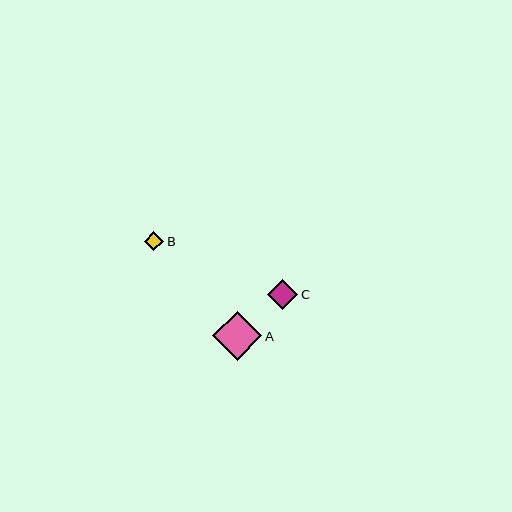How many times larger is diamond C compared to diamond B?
Diamond C is approximately 1.5 times the size of diamond B.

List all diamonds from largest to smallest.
From largest to smallest: A, C, B.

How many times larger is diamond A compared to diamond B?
Diamond A is approximately 2.5 times the size of diamond B.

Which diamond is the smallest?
Diamond B is the smallest with a size of approximately 19 pixels.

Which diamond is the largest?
Diamond A is the largest with a size of approximately 49 pixels.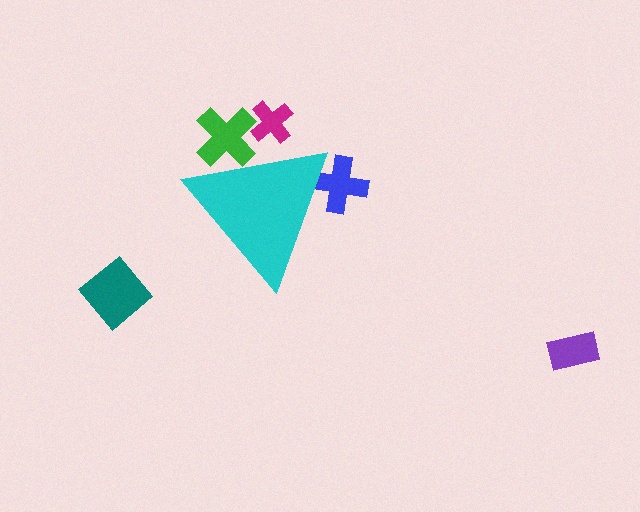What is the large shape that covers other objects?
A cyan triangle.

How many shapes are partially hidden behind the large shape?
3 shapes are partially hidden.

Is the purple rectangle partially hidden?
No, the purple rectangle is fully visible.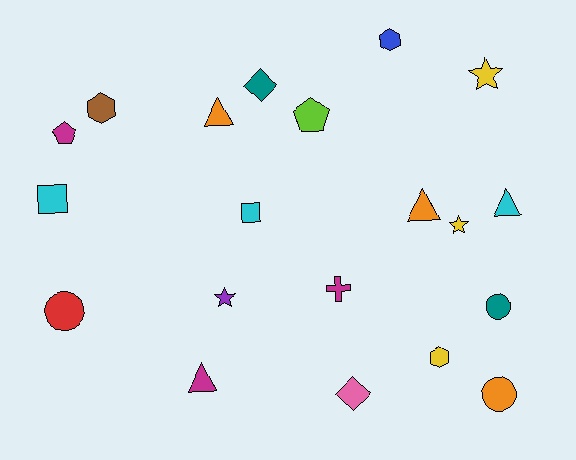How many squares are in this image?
There are 2 squares.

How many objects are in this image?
There are 20 objects.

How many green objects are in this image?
There are no green objects.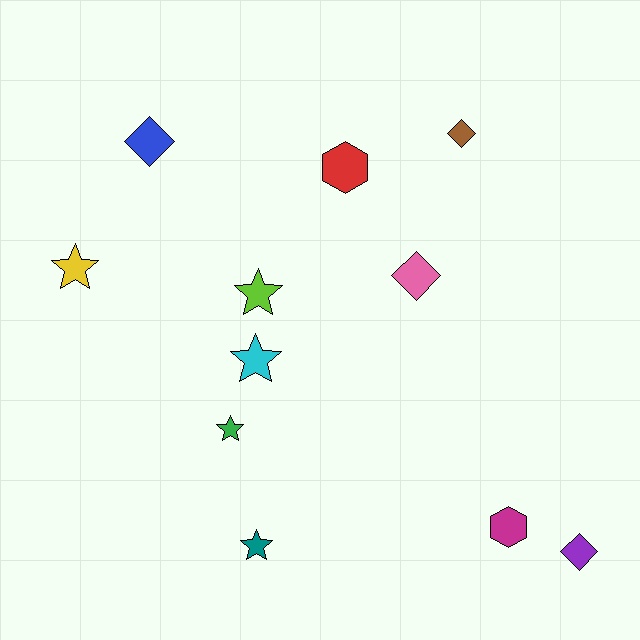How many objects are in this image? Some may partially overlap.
There are 11 objects.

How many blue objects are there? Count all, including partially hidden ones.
There is 1 blue object.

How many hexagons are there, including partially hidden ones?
There are 2 hexagons.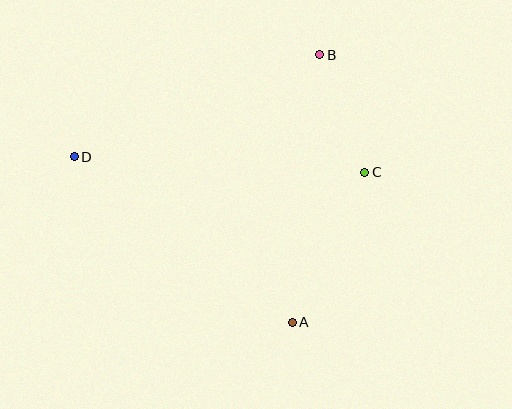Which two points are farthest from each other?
Points C and D are farthest from each other.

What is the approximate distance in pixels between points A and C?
The distance between A and C is approximately 167 pixels.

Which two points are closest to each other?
Points B and C are closest to each other.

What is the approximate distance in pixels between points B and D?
The distance between B and D is approximately 266 pixels.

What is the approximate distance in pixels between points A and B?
The distance between A and B is approximately 269 pixels.